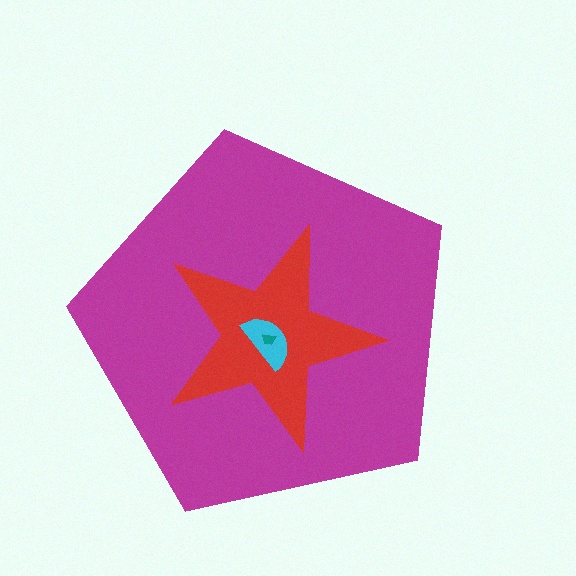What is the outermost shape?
The magenta pentagon.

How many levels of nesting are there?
4.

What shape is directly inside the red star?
The cyan semicircle.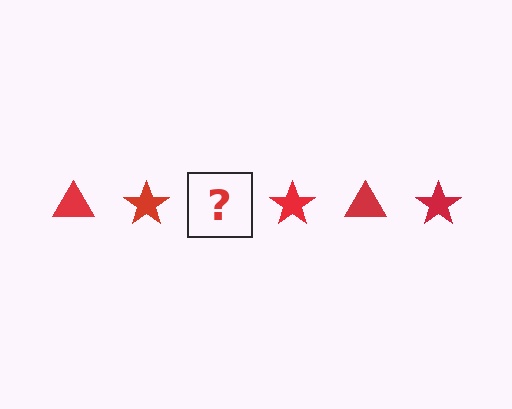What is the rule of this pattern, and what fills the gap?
The rule is that the pattern cycles through triangle, star shapes in red. The gap should be filled with a red triangle.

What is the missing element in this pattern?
The missing element is a red triangle.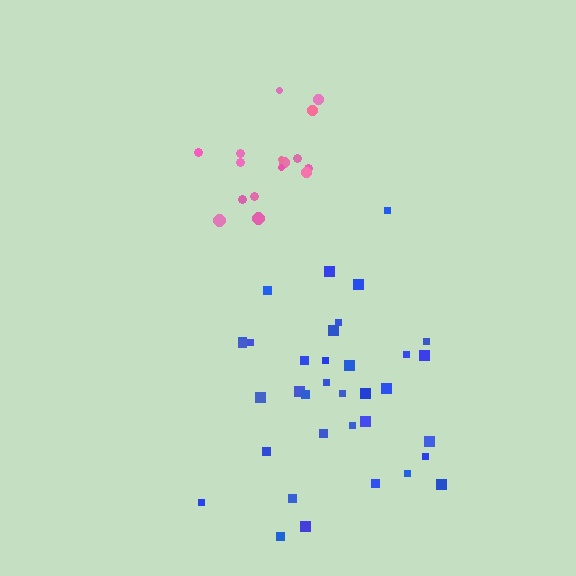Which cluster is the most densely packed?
Blue.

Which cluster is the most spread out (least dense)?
Pink.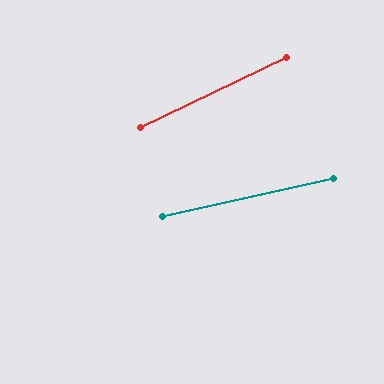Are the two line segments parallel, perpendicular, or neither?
Neither parallel nor perpendicular — they differ by about 13°.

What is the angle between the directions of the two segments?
Approximately 13 degrees.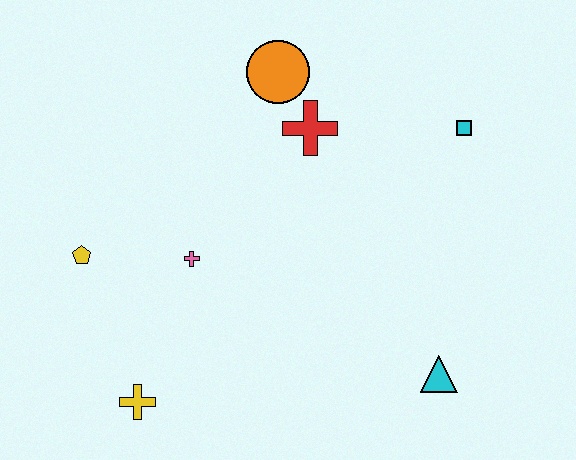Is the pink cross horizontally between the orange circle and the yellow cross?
Yes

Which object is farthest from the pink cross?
The cyan square is farthest from the pink cross.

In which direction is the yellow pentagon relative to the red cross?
The yellow pentagon is to the left of the red cross.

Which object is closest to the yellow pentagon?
The pink cross is closest to the yellow pentagon.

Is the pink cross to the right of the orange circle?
No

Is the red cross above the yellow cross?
Yes